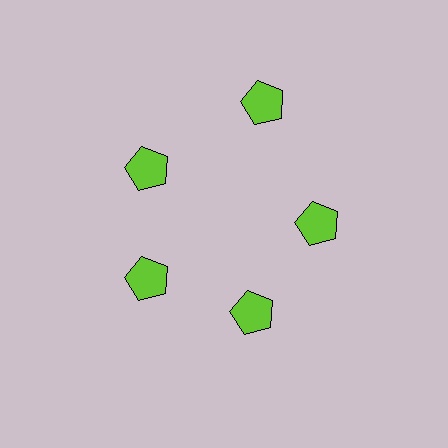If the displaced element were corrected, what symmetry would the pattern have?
It would have 5-fold rotational symmetry — the pattern would map onto itself every 72 degrees.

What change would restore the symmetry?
The symmetry would be restored by moving it inward, back onto the ring so that all 5 pentagons sit at equal angles and equal distance from the center.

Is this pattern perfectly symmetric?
No. The 5 lime pentagons are arranged in a ring, but one element near the 1 o'clock position is pushed outward from the center, breaking the 5-fold rotational symmetry.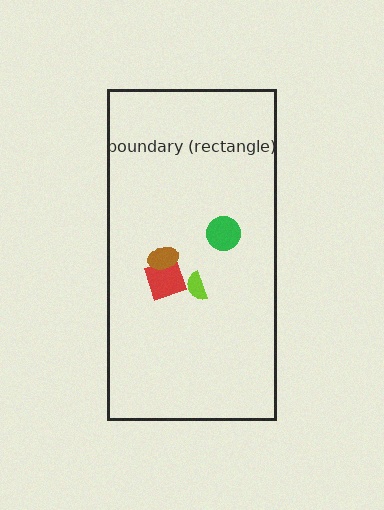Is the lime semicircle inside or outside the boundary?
Inside.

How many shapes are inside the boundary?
4 inside, 0 outside.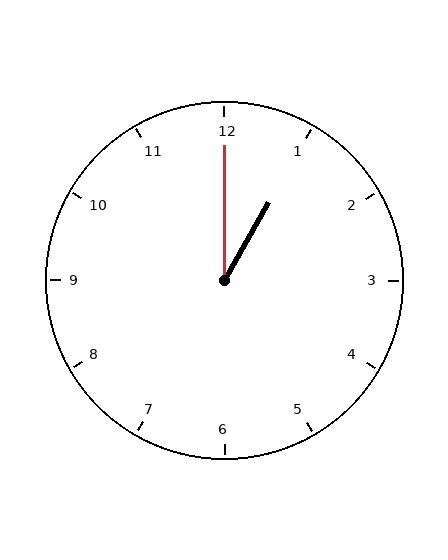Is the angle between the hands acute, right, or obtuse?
It is acute.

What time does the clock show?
1:00.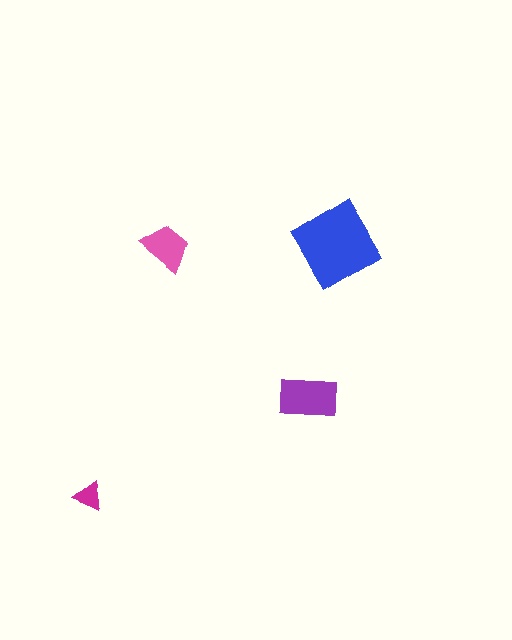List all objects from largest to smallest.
The blue diamond, the purple rectangle, the pink trapezoid, the magenta triangle.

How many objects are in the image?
There are 4 objects in the image.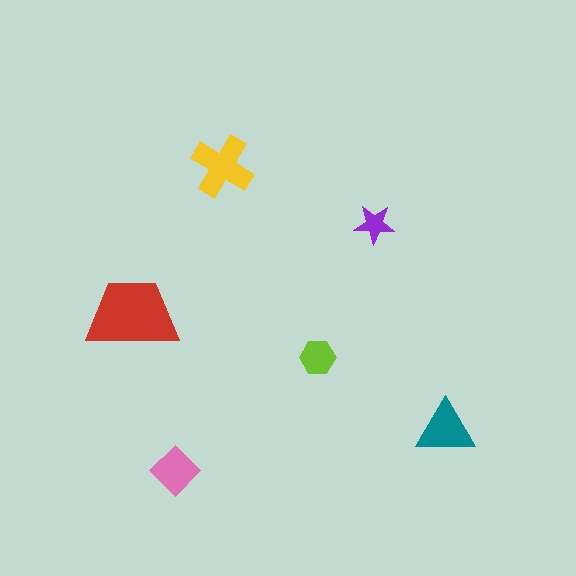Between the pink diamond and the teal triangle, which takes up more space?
The teal triangle.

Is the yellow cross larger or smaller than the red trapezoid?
Smaller.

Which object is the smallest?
The purple star.